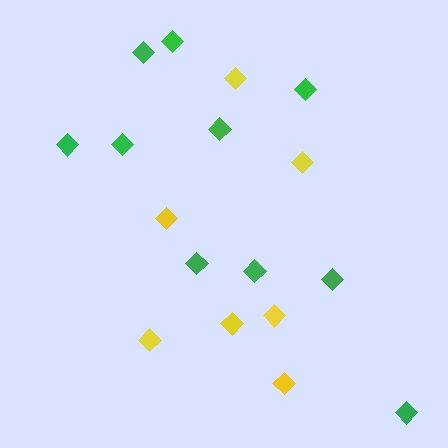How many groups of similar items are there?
There are 2 groups: one group of green diamonds (10) and one group of yellow diamonds (7).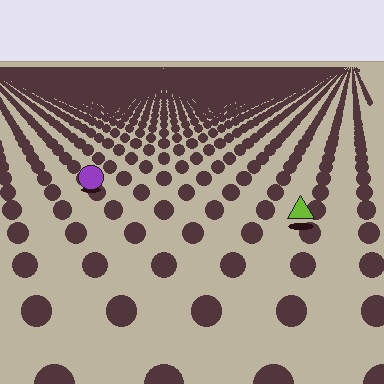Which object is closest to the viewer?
The lime triangle is closest. The texture marks near it are larger and more spread out.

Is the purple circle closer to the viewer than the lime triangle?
No. The lime triangle is closer — you can tell from the texture gradient: the ground texture is coarser near it.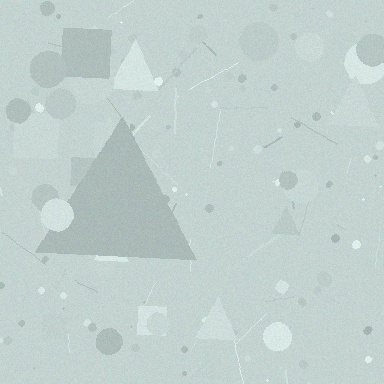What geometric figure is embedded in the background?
A triangle is embedded in the background.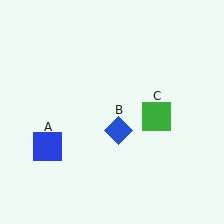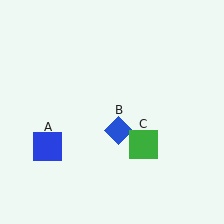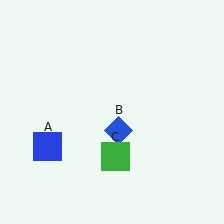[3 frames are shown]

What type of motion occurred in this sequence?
The green square (object C) rotated clockwise around the center of the scene.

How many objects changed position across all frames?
1 object changed position: green square (object C).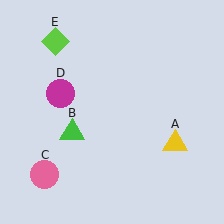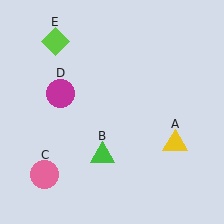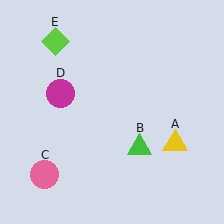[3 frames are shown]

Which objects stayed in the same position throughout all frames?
Yellow triangle (object A) and pink circle (object C) and magenta circle (object D) and lime diamond (object E) remained stationary.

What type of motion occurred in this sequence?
The green triangle (object B) rotated counterclockwise around the center of the scene.